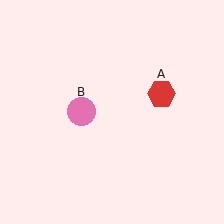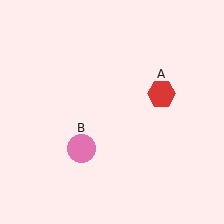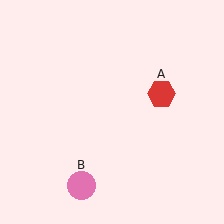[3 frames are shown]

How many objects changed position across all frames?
1 object changed position: pink circle (object B).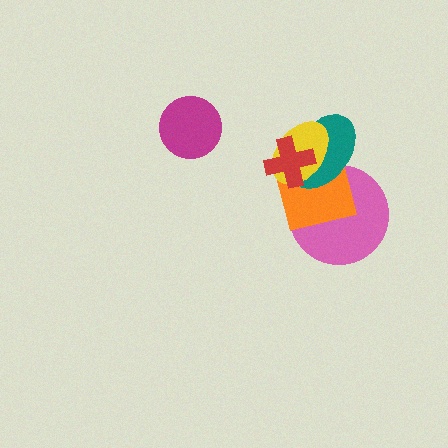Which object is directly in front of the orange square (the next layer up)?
The teal ellipse is directly in front of the orange square.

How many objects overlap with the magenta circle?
0 objects overlap with the magenta circle.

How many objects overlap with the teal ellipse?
4 objects overlap with the teal ellipse.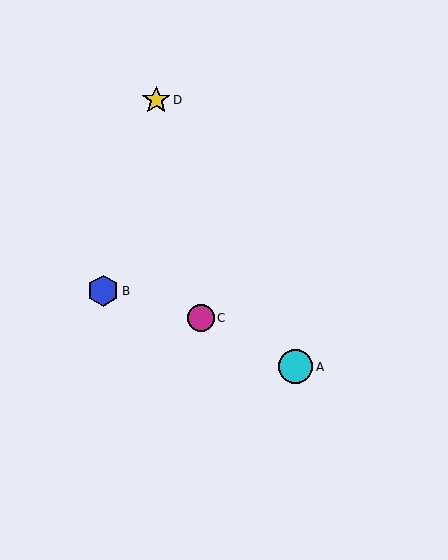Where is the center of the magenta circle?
The center of the magenta circle is at (201, 318).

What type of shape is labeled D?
Shape D is a yellow star.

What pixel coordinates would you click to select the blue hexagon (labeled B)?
Click at (103, 291) to select the blue hexagon B.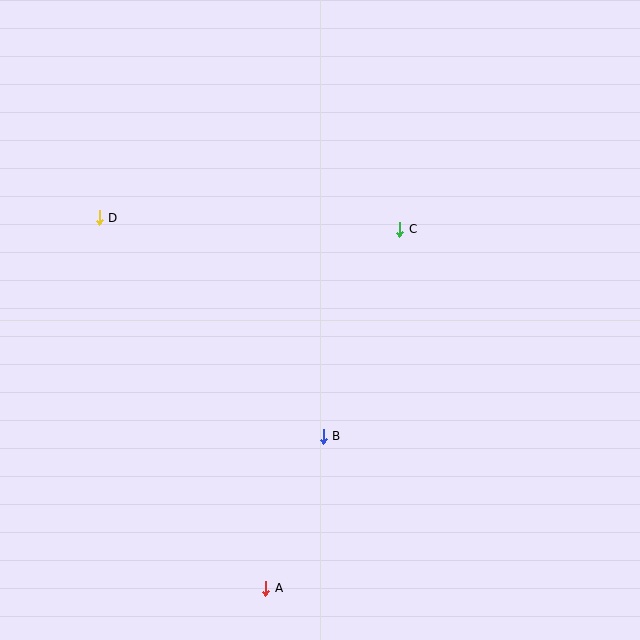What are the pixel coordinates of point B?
Point B is at (323, 436).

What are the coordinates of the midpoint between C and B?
The midpoint between C and B is at (361, 333).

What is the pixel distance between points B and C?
The distance between B and C is 221 pixels.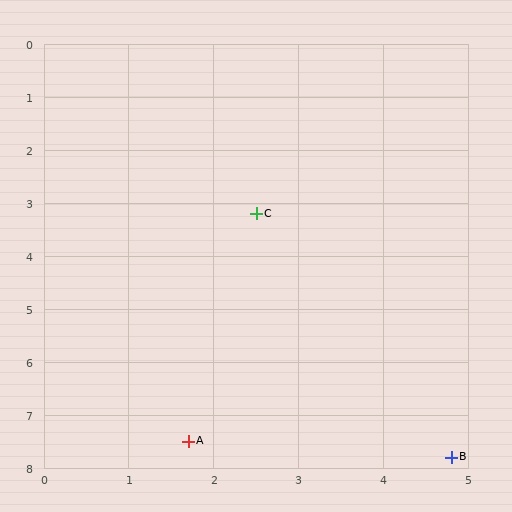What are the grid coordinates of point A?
Point A is at approximately (1.7, 7.5).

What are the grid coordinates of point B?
Point B is at approximately (4.8, 7.8).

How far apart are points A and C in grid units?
Points A and C are about 4.4 grid units apart.